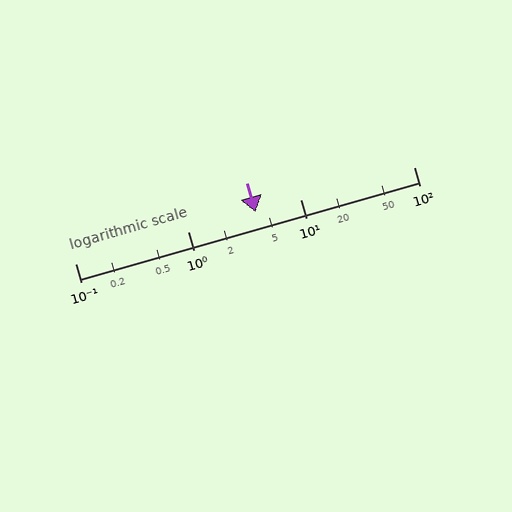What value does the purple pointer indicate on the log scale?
The pointer indicates approximately 4.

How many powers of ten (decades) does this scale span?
The scale spans 3 decades, from 0.1 to 100.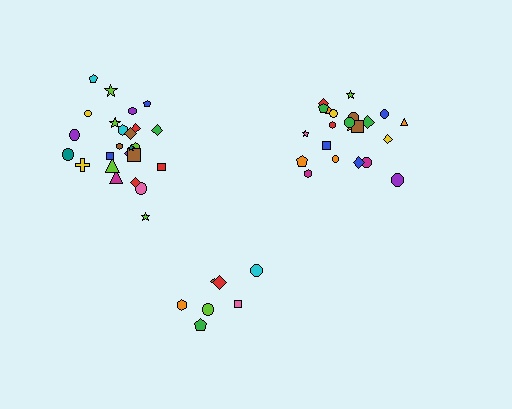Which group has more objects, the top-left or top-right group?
The top-left group.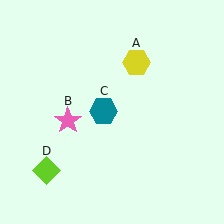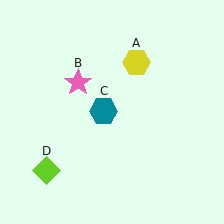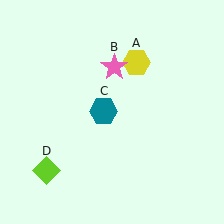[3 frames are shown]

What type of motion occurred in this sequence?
The pink star (object B) rotated clockwise around the center of the scene.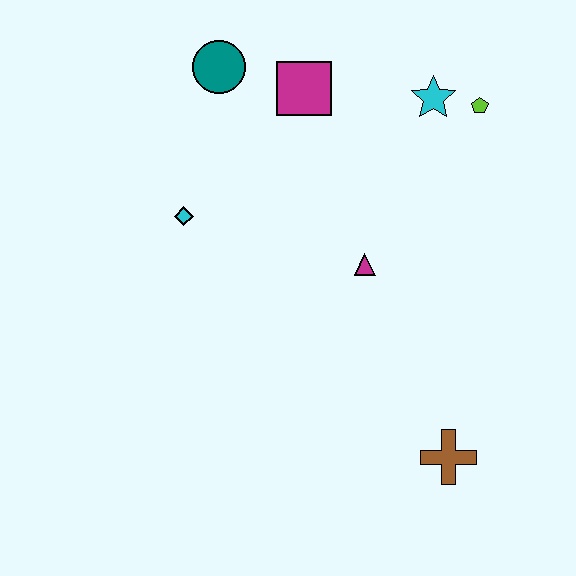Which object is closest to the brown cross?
The magenta triangle is closest to the brown cross.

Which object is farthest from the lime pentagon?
The brown cross is farthest from the lime pentagon.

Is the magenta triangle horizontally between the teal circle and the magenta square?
No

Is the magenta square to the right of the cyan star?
No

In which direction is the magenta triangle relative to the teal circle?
The magenta triangle is below the teal circle.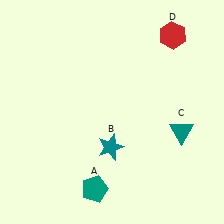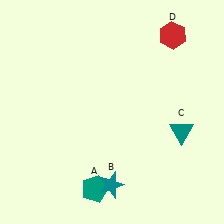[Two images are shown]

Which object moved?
The teal star (B) moved down.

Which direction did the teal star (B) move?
The teal star (B) moved down.